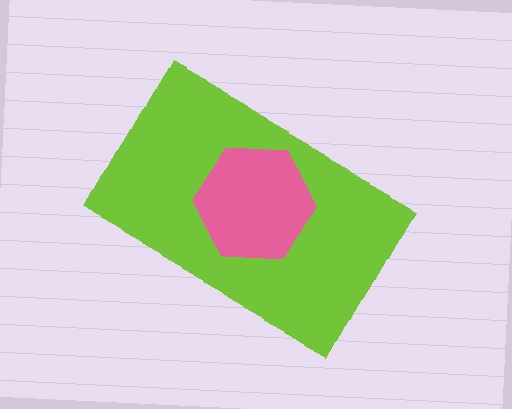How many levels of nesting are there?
2.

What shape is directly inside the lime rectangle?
The pink hexagon.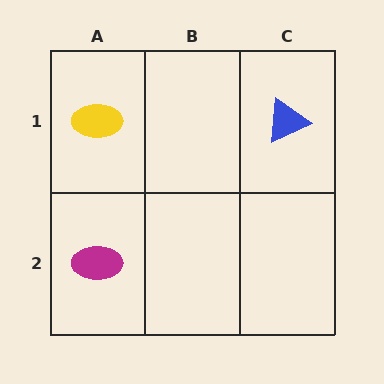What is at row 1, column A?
A yellow ellipse.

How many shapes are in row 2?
1 shape.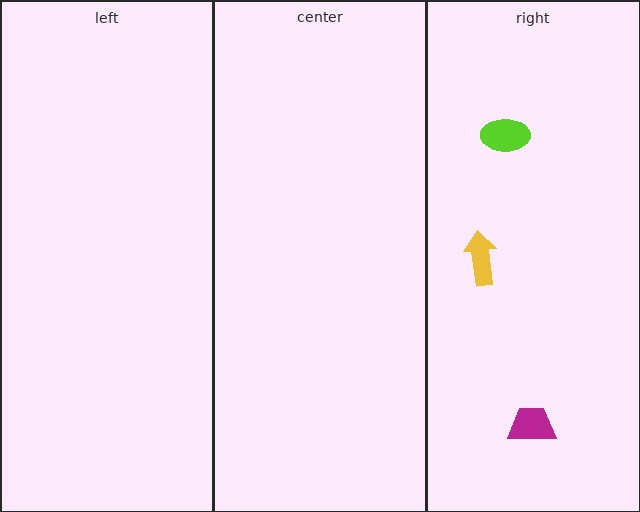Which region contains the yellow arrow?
The right region.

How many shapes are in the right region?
3.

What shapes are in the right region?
The lime ellipse, the magenta trapezoid, the yellow arrow.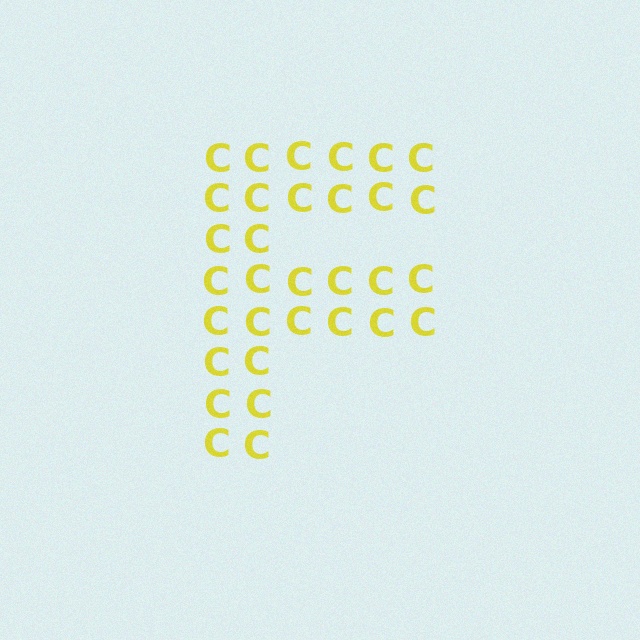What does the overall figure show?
The overall figure shows the letter F.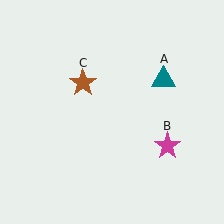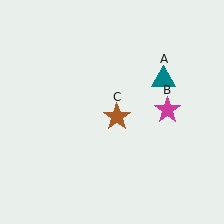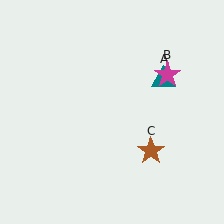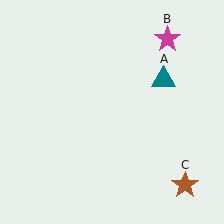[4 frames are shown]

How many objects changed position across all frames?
2 objects changed position: magenta star (object B), brown star (object C).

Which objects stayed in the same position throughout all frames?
Teal triangle (object A) remained stationary.